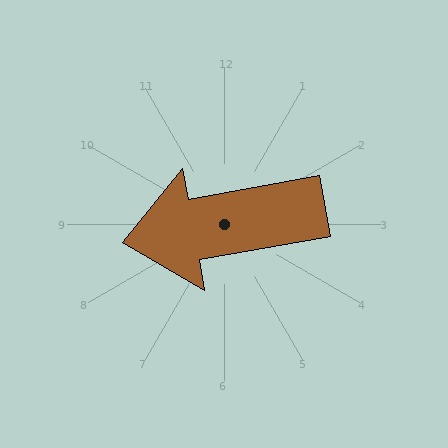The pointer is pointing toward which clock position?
Roughly 9 o'clock.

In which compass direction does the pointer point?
West.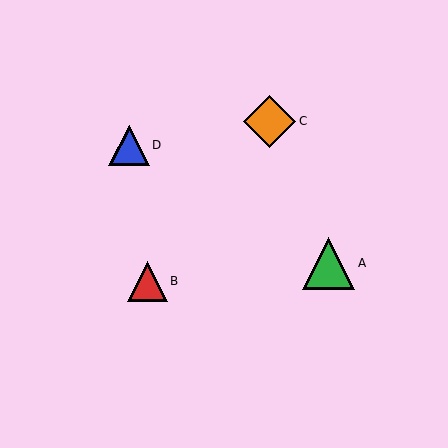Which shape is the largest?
The orange diamond (labeled C) is the largest.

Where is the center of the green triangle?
The center of the green triangle is at (329, 263).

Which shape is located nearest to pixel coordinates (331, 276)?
The green triangle (labeled A) at (329, 263) is nearest to that location.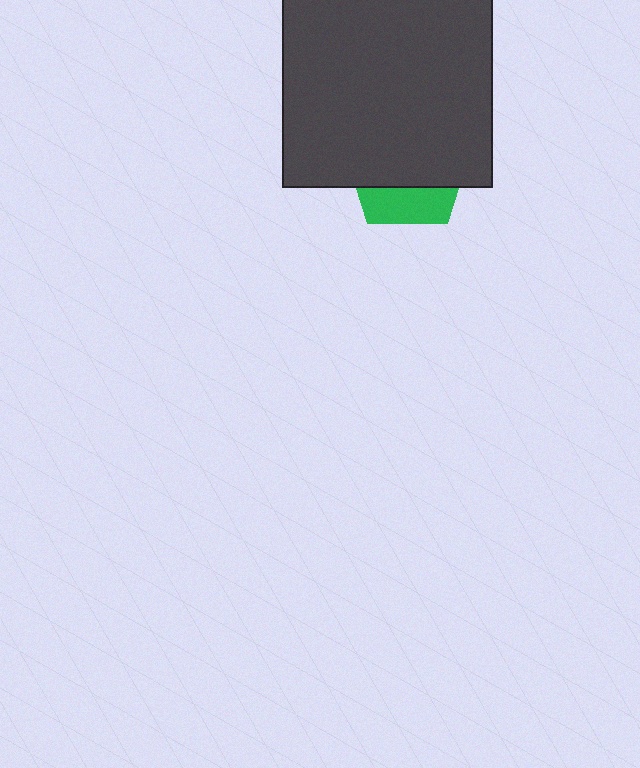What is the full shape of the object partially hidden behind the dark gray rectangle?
The partially hidden object is a green pentagon.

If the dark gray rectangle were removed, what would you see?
You would see the complete green pentagon.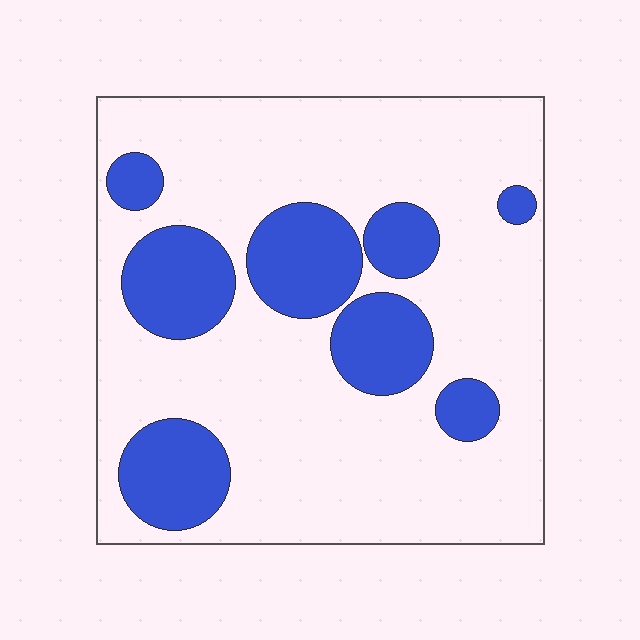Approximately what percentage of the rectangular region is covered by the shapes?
Approximately 25%.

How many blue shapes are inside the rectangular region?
8.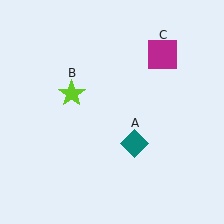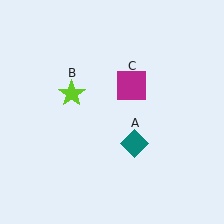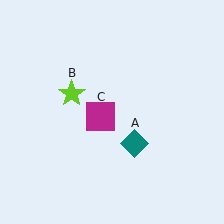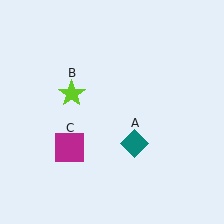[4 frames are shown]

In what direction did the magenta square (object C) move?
The magenta square (object C) moved down and to the left.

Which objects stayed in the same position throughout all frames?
Teal diamond (object A) and lime star (object B) remained stationary.